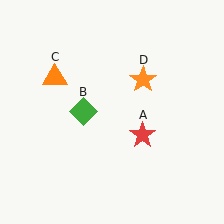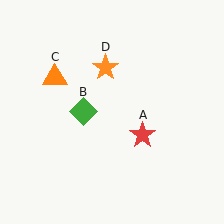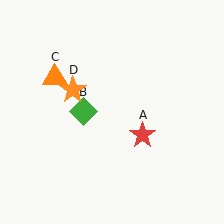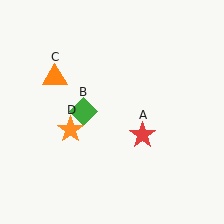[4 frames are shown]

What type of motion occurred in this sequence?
The orange star (object D) rotated counterclockwise around the center of the scene.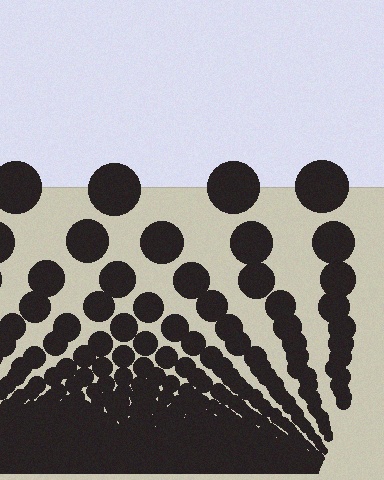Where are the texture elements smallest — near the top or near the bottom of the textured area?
Near the bottom.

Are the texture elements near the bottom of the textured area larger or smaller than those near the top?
Smaller. The gradient is inverted — elements near the bottom are smaller and denser.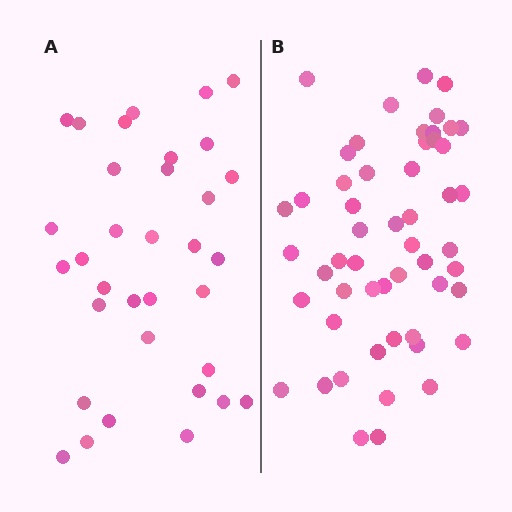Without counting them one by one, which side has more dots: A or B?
Region B (the right region) has more dots.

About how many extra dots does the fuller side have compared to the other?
Region B has approximately 20 more dots than region A.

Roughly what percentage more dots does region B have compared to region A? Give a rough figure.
About 55% more.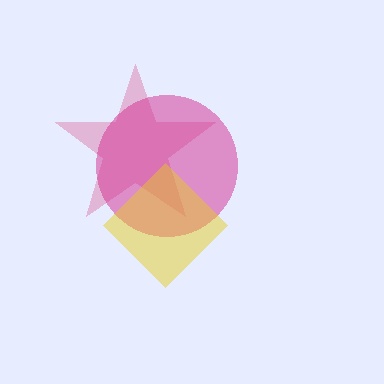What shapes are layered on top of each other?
The layered shapes are: a pink star, a magenta circle, a yellow diamond.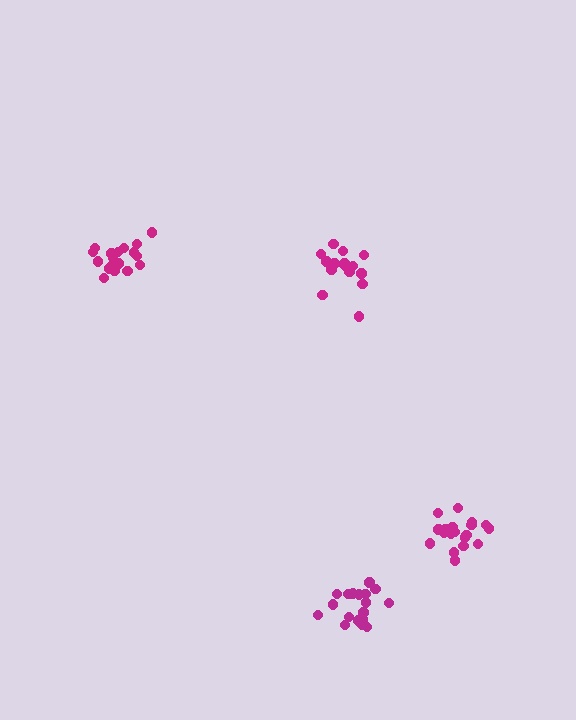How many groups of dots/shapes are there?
There are 4 groups.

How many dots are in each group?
Group 1: 18 dots, Group 2: 18 dots, Group 3: 17 dots, Group 4: 19 dots (72 total).